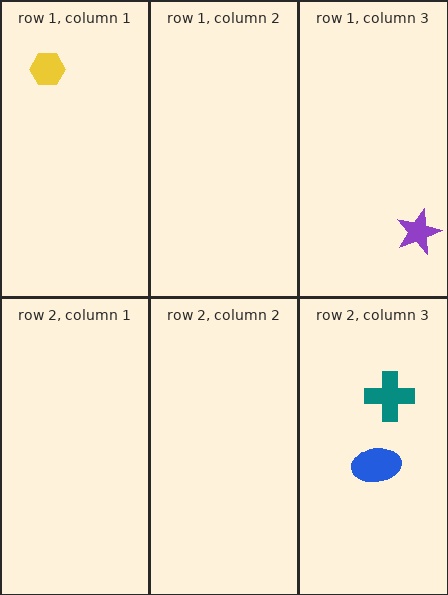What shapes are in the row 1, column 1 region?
The yellow hexagon.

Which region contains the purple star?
The row 1, column 3 region.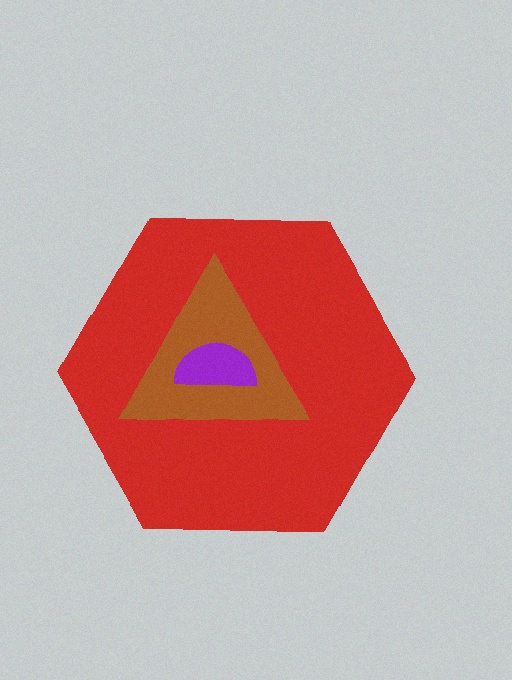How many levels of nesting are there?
3.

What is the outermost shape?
The red hexagon.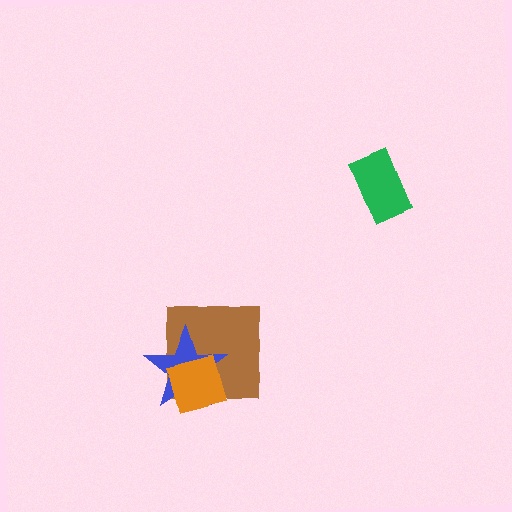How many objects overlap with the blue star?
2 objects overlap with the blue star.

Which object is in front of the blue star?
The orange square is in front of the blue star.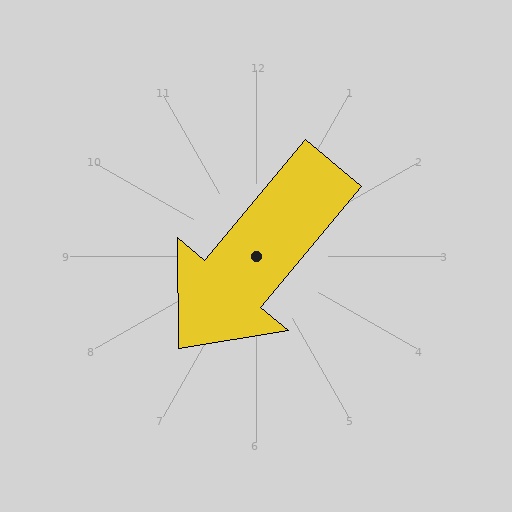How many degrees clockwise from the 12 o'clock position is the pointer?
Approximately 220 degrees.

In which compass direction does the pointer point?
Southwest.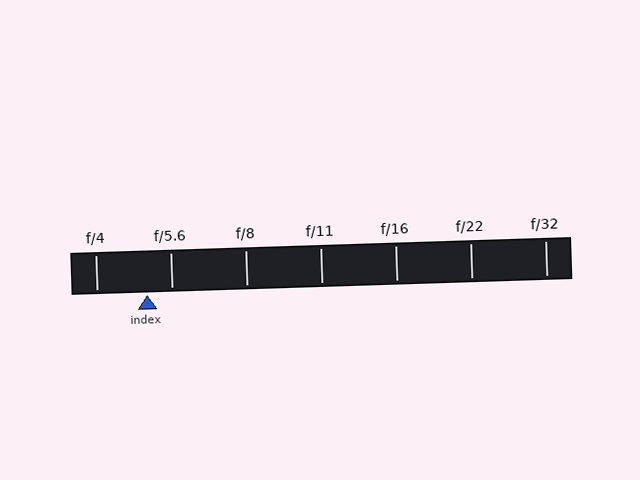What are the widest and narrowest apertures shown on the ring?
The widest aperture shown is f/4 and the narrowest is f/32.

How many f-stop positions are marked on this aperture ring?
There are 7 f-stop positions marked.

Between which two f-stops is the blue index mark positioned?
The index mark is between f/4 and f/5.6.